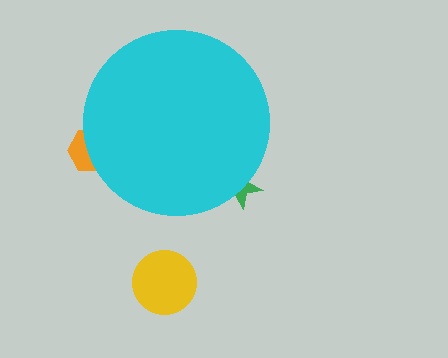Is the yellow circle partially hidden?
No, the yellow circle is fully visible.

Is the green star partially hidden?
Yes, the green star is partially hidden behind the cyan circle.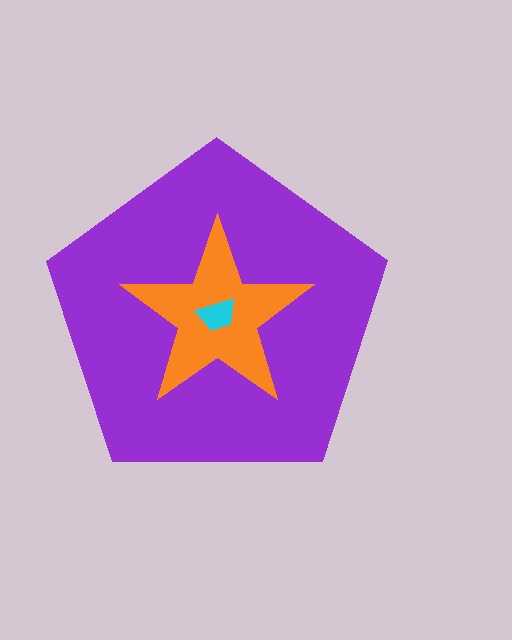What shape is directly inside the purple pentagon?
The orange star.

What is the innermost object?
The cyan trapezoid.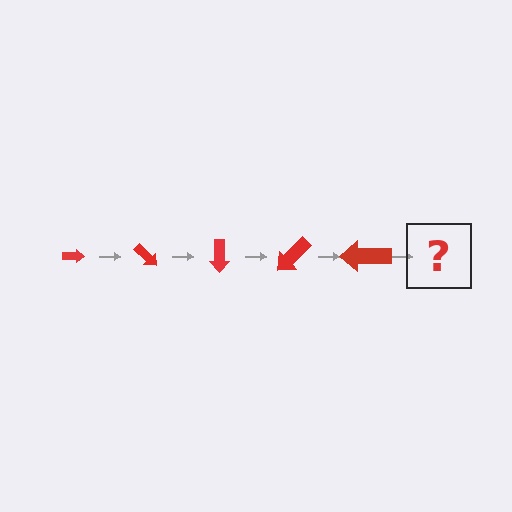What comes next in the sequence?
The next element should be an arrow, larger than the previous one and rotated 225 degrees from the start.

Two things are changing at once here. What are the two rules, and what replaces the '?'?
The two rules are that the arrow grows larger each step and it rotates 45 degrees each step. The '?' should be an arrow, larger than the previous one and rotated 225 degrees from the start.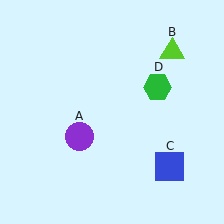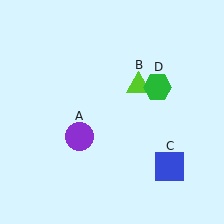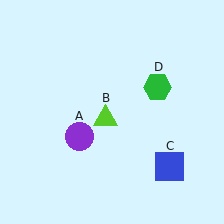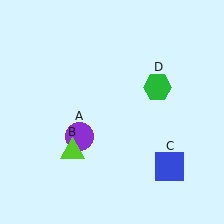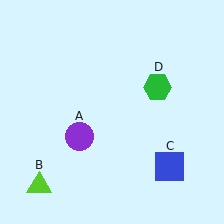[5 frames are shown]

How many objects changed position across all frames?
1 object changed position: lime triangle (object B).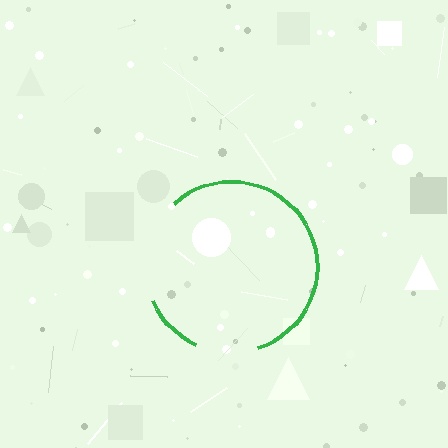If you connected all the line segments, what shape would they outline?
They would outline a circle.